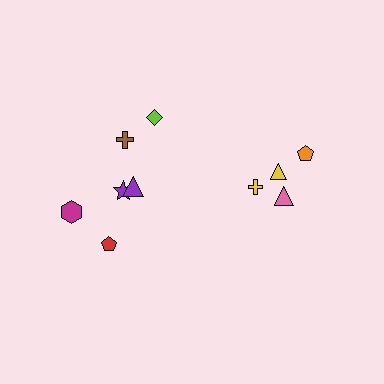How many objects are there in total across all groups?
There are 10 objects.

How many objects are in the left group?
There are 6 objects.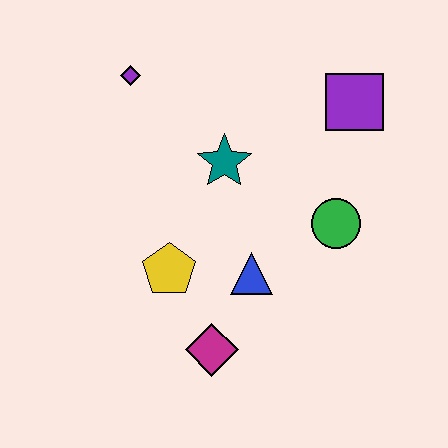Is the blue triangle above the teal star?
No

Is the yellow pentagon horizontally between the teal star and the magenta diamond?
No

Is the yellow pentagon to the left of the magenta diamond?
Yes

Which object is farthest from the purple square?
The magenta diamond is farthest from the purple square.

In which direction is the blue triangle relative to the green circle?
The blue triangle is to the left of the green circle.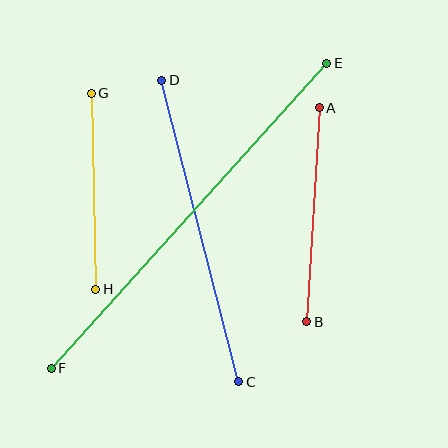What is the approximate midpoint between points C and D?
The midpoint is at approximately (200, 231) pixels.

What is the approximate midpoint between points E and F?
The midpoint is at approximately (189, 216) pixels.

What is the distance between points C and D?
The distance is approximately 311 pixels.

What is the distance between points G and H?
The distance is approximately 196 pixels.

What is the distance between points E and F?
The distance is approximately 411 pixels.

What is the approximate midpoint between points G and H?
The midpoint is at approximately (94, 191) pixels.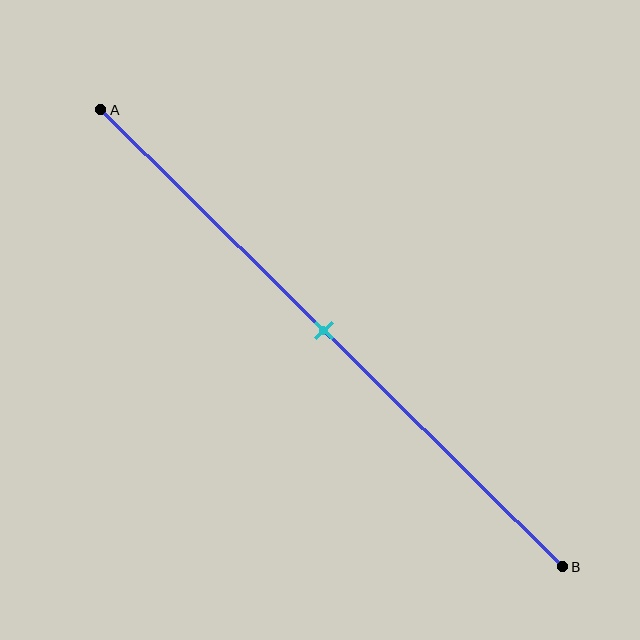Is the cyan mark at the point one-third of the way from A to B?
No, the mark is at about 50% from A, not at the 33% one-third point.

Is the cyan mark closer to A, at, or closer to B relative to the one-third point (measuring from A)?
The cyan mark is closer to point B than the one-third point of segment AB.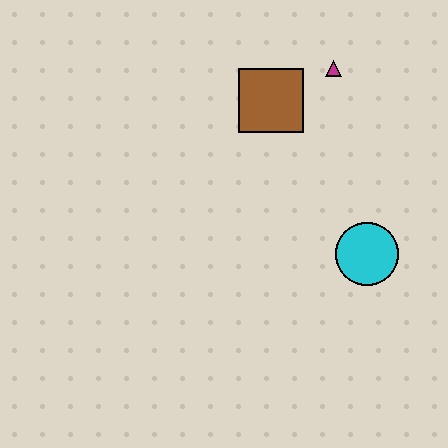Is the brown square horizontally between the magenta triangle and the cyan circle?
No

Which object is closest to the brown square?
The magenta triangle is closest to the brown square.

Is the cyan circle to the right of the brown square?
Yes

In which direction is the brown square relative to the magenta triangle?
The brown square is to the left of the magenta triangle.